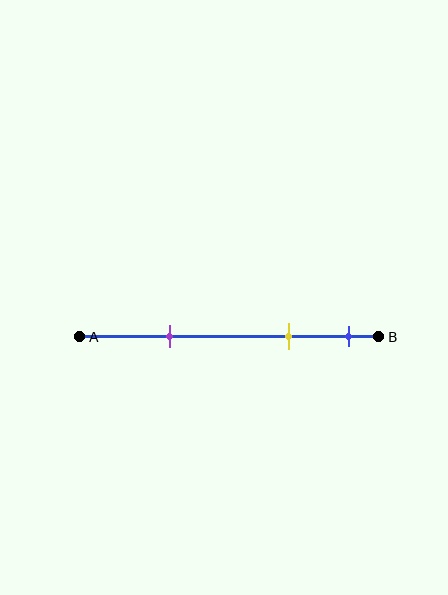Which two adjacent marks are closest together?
The yellow and blue marks are the closest adjacent pair.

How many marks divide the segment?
There are 3 marks dividing the segment.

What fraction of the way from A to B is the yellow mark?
The yellow mark is approximately 70% (0.7) of the way from A to B.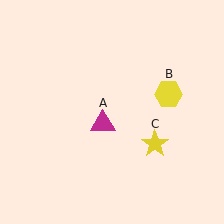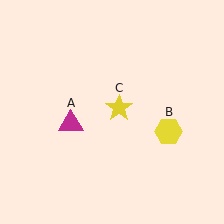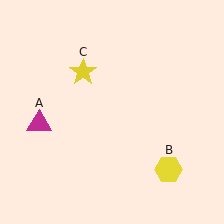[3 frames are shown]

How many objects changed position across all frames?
3 objects changed position: magenta triangle (object A), yellow hexagon (object B), yellow star (object C).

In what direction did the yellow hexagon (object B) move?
The yellow hexagon (object B) moved down.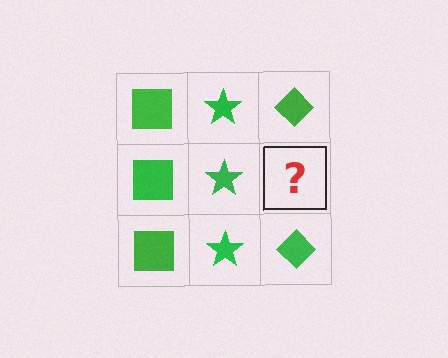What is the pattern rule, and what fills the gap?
The rule is that each column has a consistent shape. The gap should be filled with a green diamond.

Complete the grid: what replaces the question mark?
The question mark should be replaced with a green diamond.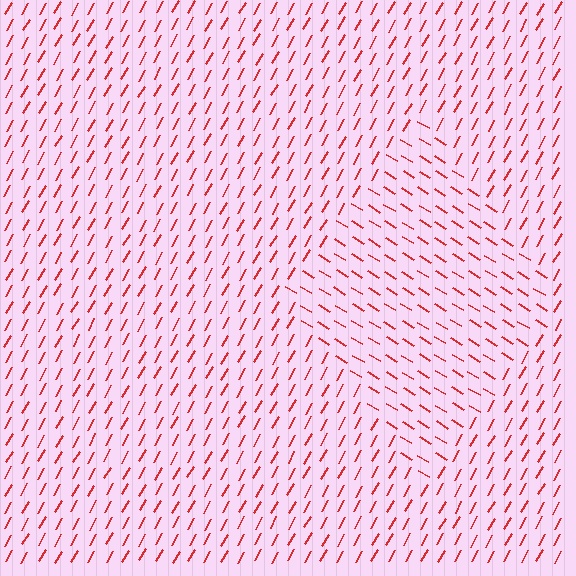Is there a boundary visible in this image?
Yes, there is a texture boundary formed by a change in line orientation.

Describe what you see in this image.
The image is filled with small red line segments. A diamond region in the image has lines oriented differently from the surrounding lines, creating a visible texture boundary.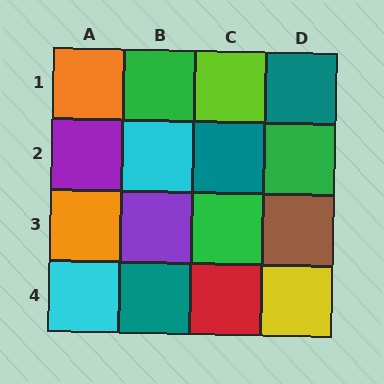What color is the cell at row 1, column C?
Lime.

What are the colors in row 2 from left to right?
Purple, cyan, teal, green.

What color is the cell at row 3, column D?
Brown.